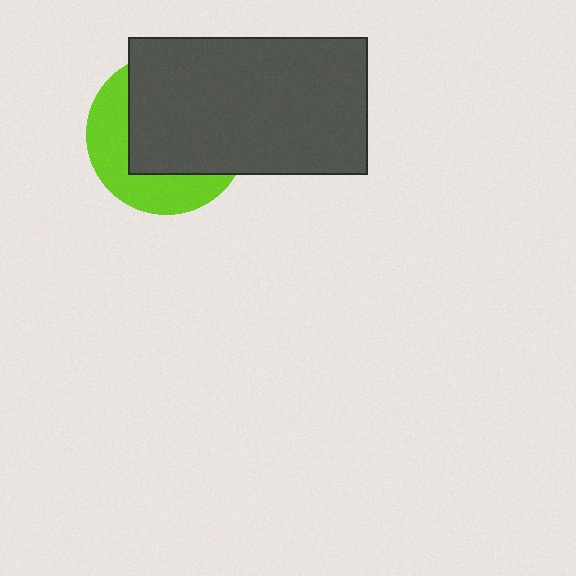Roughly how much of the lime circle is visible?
A small part of it is visible (roughly 37%).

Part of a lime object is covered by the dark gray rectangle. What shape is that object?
It is a circle.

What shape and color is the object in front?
The object in front is a dark gray rectangle.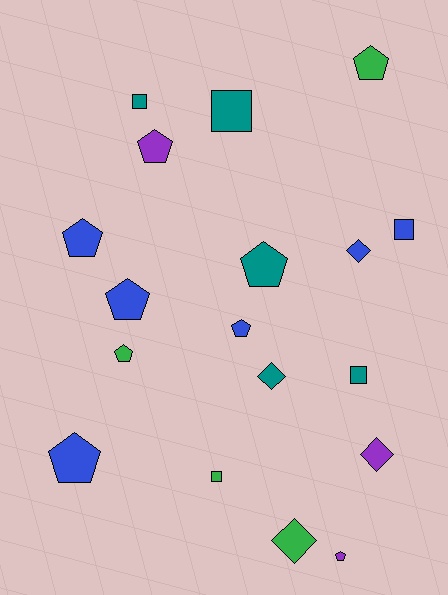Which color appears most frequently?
Blue, with 6 objects.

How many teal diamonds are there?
There is 1 teal diamond.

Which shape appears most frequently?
Pentagon, with 9 objects.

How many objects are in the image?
There are 18 objects.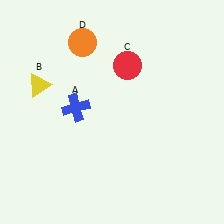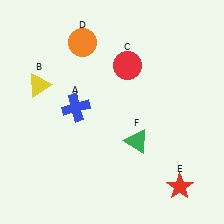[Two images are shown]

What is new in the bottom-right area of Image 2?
A green triangle (F) was added in the bottom-right area of Image 2.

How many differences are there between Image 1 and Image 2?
There are 2 differences between the two images.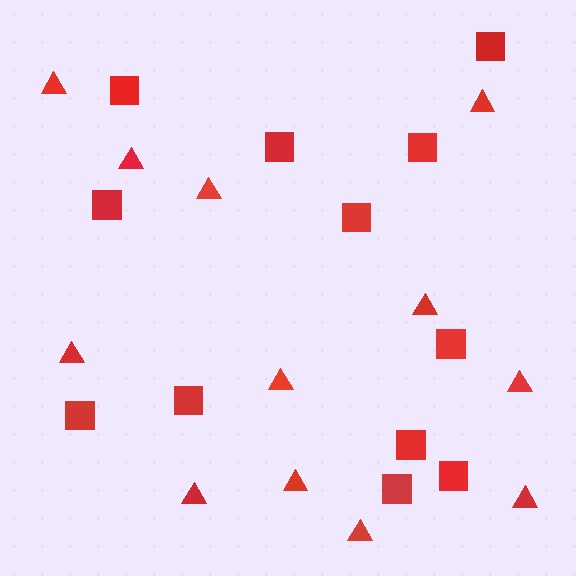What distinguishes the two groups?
There are 2 groups: one group of squares (12) and one group of triangles (12).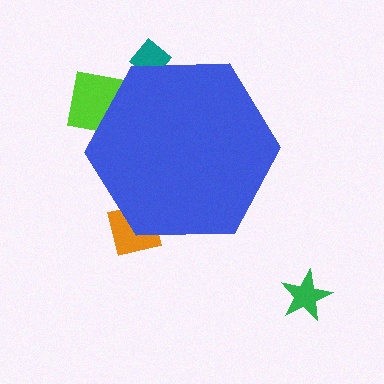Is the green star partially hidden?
No, the green star is fully visible.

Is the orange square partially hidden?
Yes, the orange square is partially hidden behind the blue hexagon.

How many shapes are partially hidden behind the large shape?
3 shapes are partially hidden.